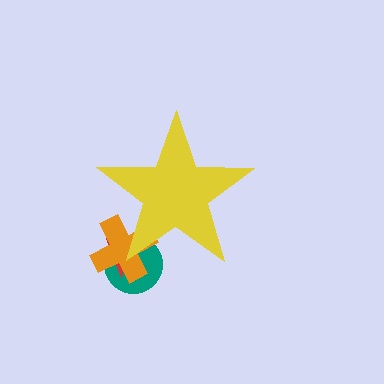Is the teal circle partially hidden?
Yes, the teal circle is partially hidden behind the yellow star.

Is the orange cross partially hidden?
Yes, the orange cross is partially hidden behind the yellow star.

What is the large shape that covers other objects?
A yellow star.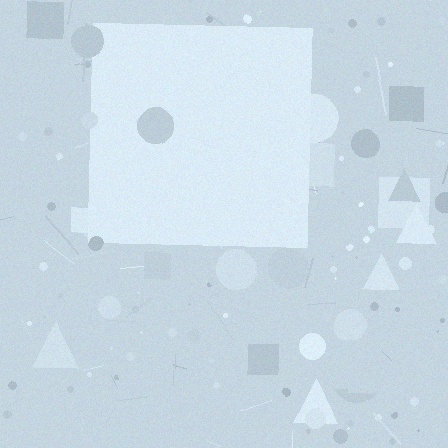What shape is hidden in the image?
A square is hidden in the image.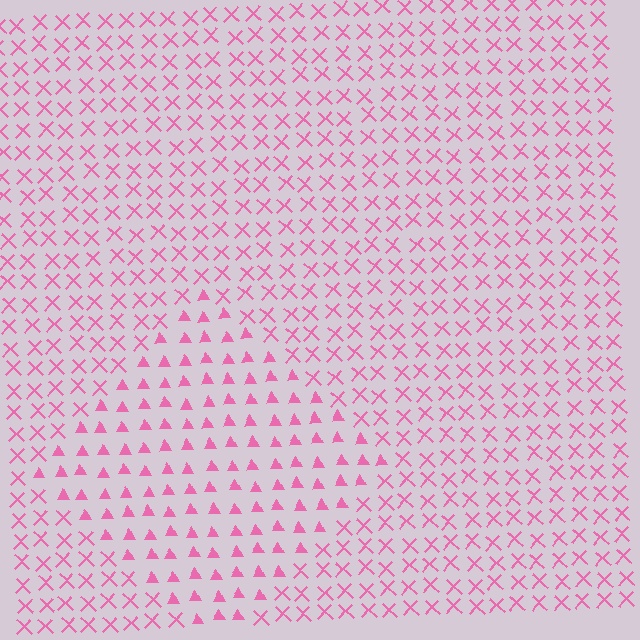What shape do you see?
I see a diamond.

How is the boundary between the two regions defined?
The boundary is defined by a change in element shape: triangles inside vs. X marks outside. All elements share the same color and spacing.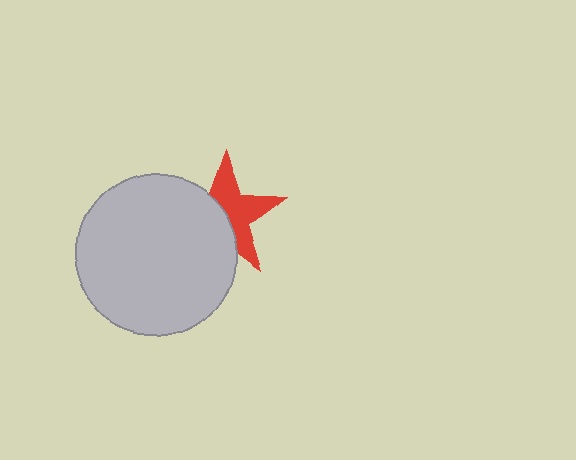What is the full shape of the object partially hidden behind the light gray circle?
The partially hidden object is a red star.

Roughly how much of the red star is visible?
About half of it is visible (roughly 52%).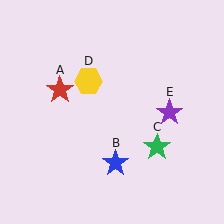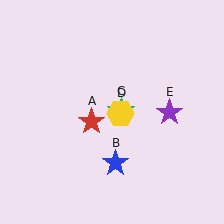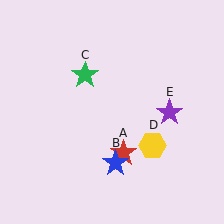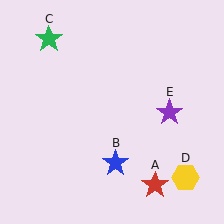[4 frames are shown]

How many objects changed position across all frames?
3 objects changed position: red star (object A), green star (object C), yellow hexagon (object D).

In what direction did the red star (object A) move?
The red star (object A) moved down and to the right.